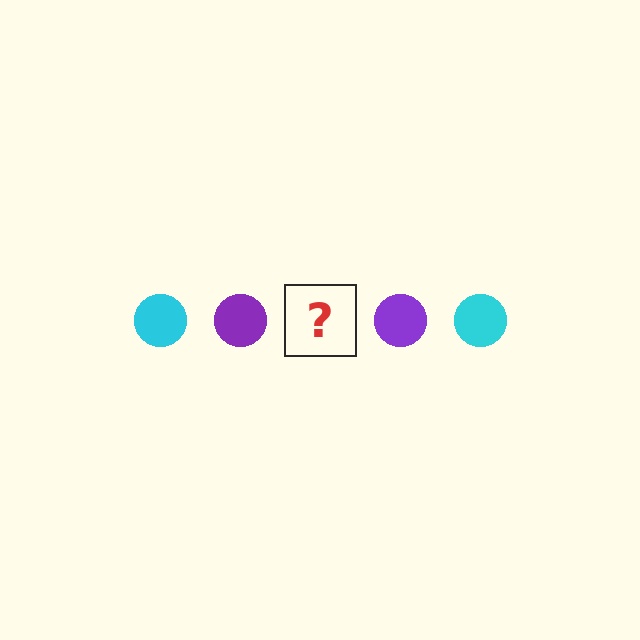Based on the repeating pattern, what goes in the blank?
The blank should be a cyan circle.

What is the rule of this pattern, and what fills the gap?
The rule is that the pattern cycles through cyan, purple circles. The gap should be filled with a cyan circle.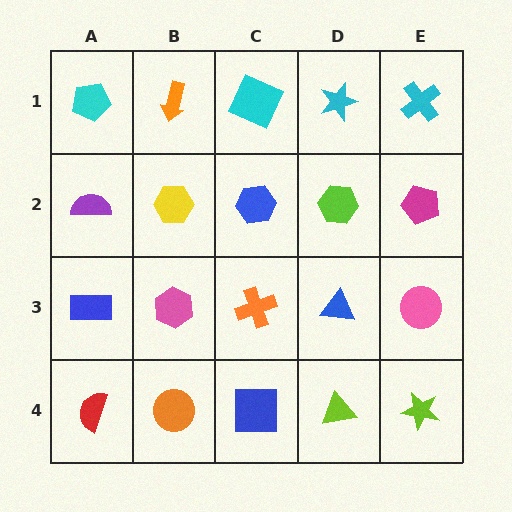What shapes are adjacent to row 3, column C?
A blue hexagon (row 2, column C), a blue square (row 4, column C), a pink hexagon (row 3, column B), a blue triangle (row 3, column D).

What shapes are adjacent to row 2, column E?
A cyan cross (row 1, column E), a pink circle (row 3, column E), a lime hexagon (row 2, column D).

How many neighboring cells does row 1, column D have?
3.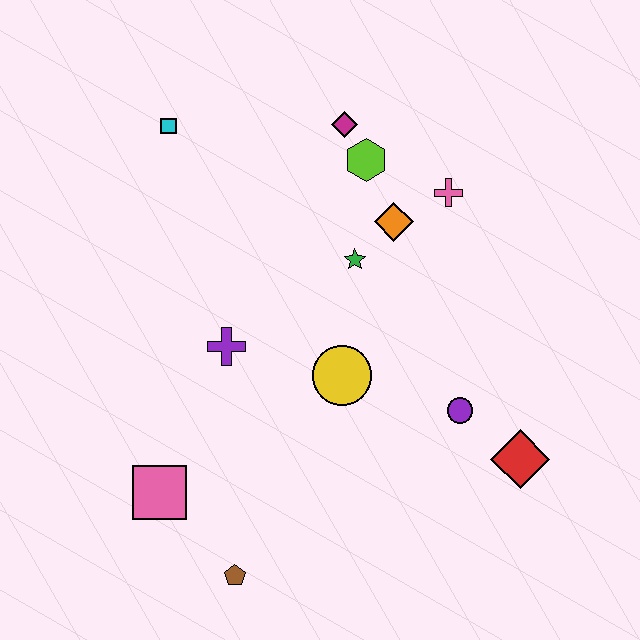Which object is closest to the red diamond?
The purple circle is closest to the red diamond.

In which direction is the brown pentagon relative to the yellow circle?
The brown pentagon is below the yellow circle.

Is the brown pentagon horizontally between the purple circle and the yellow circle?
No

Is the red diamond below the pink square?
No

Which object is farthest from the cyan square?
The red diamond is farthest from the cyan square.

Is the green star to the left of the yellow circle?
No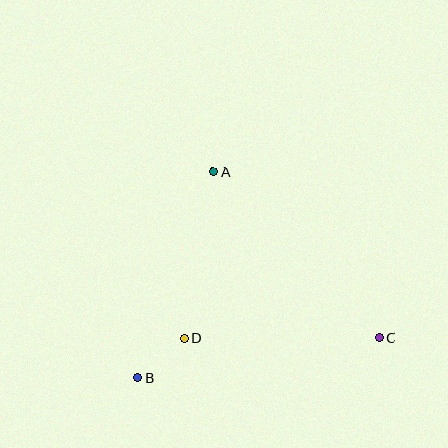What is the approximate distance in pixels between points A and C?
The distance between A and C is approximately 234 pixels.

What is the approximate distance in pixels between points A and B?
The distance between A and B is approximately 219 pixels.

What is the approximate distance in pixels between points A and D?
The distance between A and D is approximately 168 pixels.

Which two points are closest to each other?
Points B and D are closest to each other.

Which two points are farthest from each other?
Points B and C are farthest from each other.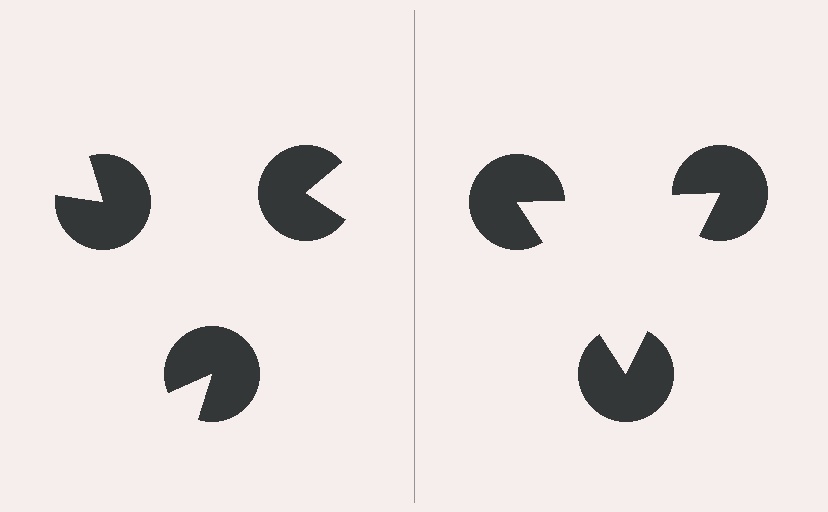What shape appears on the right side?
An illusory triangle.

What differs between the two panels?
The pac-man discs are positioned identically on both sides; only the wedge orientations differ. On the right they align to a triangle; on the left they are misaligned.